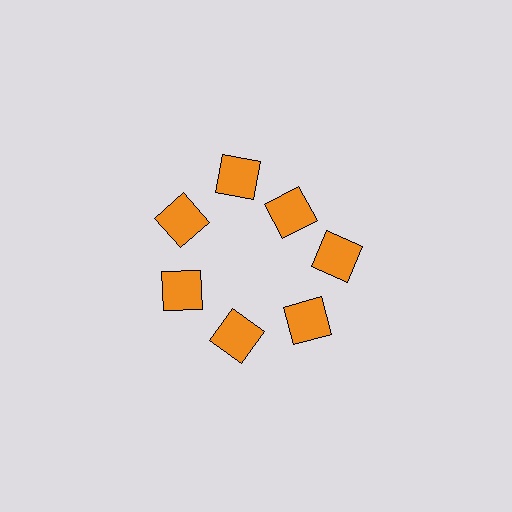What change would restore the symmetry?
The symmetry would be restored by moving it outward, back onto the ring so that all 7 squares sit at equal angles and equal distance from the center.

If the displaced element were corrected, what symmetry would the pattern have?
It would have 7-fold rotational symmetry — the pattern would map onto itself every 51 degrees.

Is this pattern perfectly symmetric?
No. The 7 orange squares are arranged in a ring, but one element near the 1 o'clock position is pulled inward toward the center, breaking the 7-fold rotational symmetry.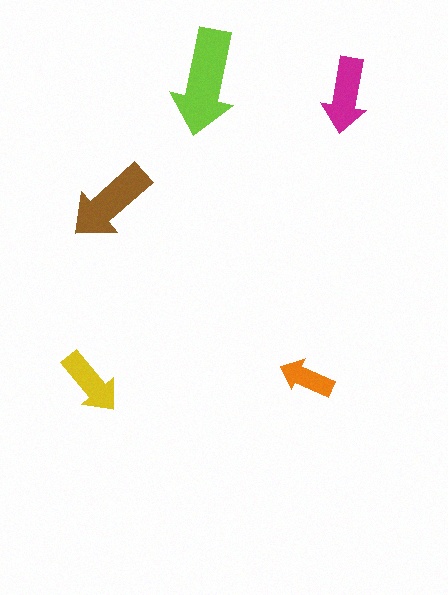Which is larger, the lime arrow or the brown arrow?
The lime one.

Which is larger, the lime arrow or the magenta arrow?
The lime one.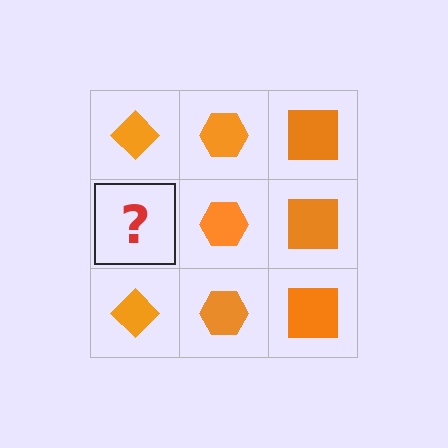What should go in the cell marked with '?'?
The missing cell should contain an orange diamond.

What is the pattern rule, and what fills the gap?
The rule is that each column has a consistent shape. The gap should be filled with an orange diamond.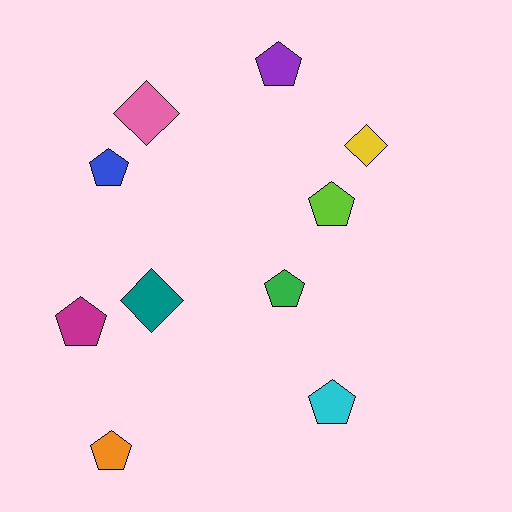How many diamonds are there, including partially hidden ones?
There are 3 diamonds.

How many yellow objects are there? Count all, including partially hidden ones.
There is 1 yellow object.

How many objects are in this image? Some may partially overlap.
There are 10 objects.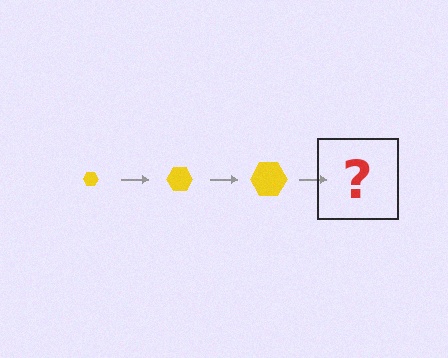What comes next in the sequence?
The next element should be a yellow hexagon, larger than the previous one.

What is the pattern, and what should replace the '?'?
The pattern is that the hexagon gets progressively larger each step. The '?' should be a yellow hexagon, larger than the previous one.